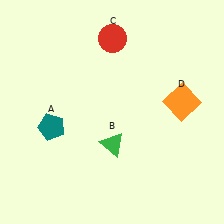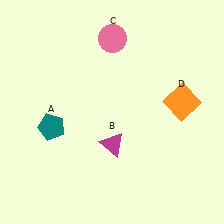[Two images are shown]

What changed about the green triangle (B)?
In Image 1, B is green. In Image 2, it changed to magenta.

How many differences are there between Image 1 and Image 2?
There are 2 differences between the two images.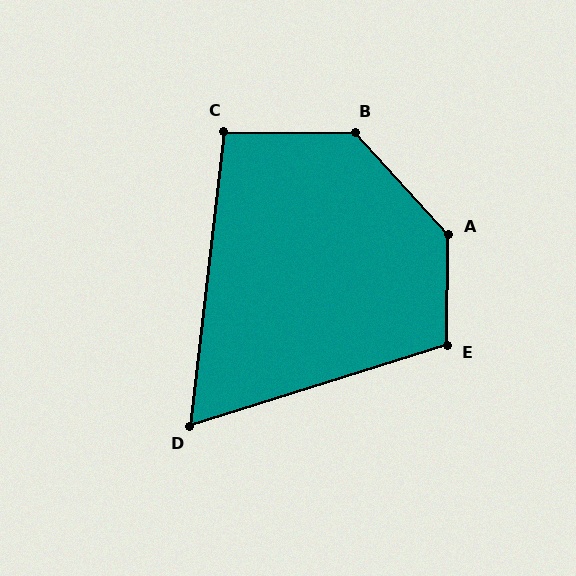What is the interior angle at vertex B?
Approximately 133 degrees (obtuse).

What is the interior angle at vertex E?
Approximately 108 degrees (obtuse).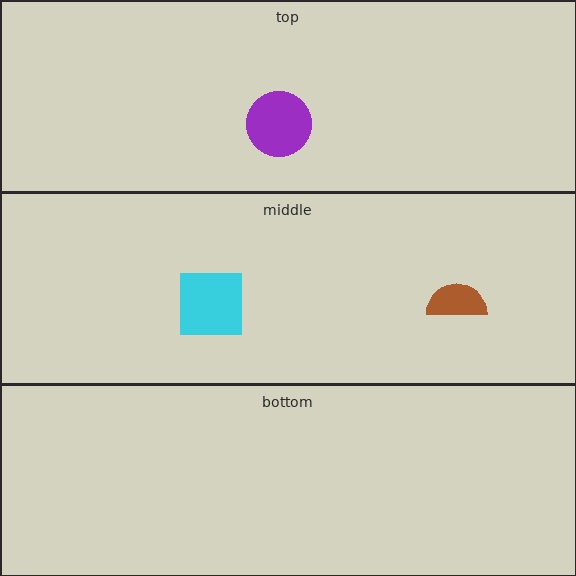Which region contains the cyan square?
The middle region.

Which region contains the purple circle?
The top region.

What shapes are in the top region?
The purple circle.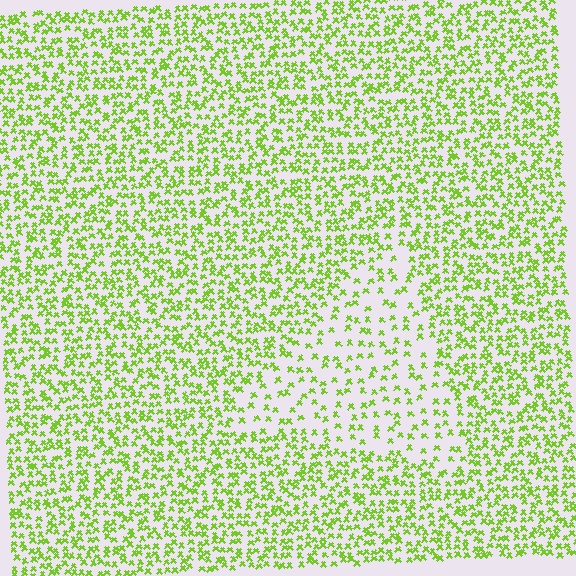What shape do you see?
I see a triangle.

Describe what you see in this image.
The image contains small lime elements arranged at two different densities. A triangle-shaped region is visible where the elements are less densely packed than the surrounding area.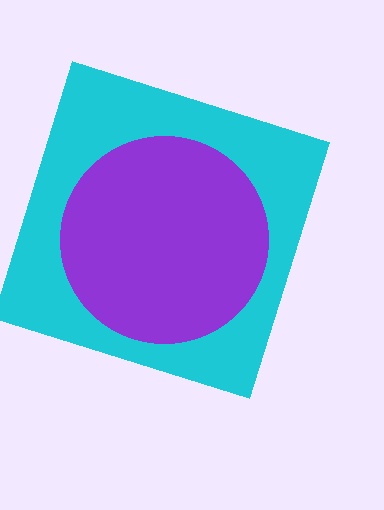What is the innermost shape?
The purple circle.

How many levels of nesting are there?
2.